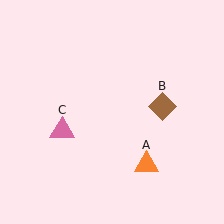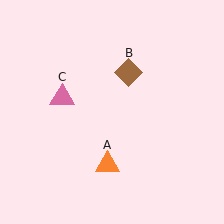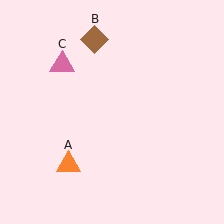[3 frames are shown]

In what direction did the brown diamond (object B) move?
The brown diamond (object B) moved up and to the left.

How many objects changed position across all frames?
3 objects changed position: orange triangle (object A), brown diamond (object B), pink triangle (object C).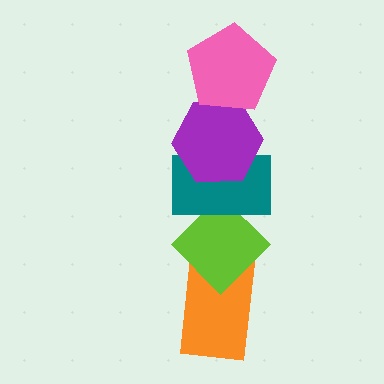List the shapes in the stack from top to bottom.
From top to bottom: the pink pentagon, the purple hexagon, the teal rectangle, the lime diamond, the orange rectangle.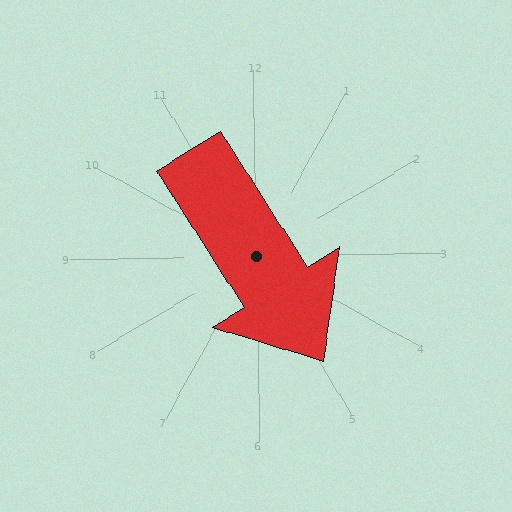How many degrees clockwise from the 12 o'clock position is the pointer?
Approximately 149 degrees.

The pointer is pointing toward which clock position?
Roughly 5 o'clock.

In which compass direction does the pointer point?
Southeast.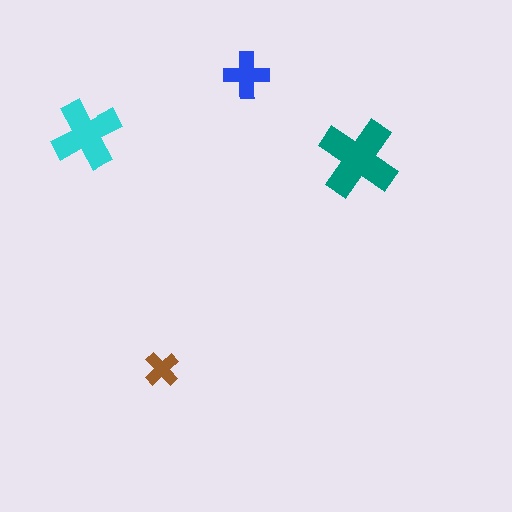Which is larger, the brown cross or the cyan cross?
The cyan one.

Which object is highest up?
The blue cross is topmost.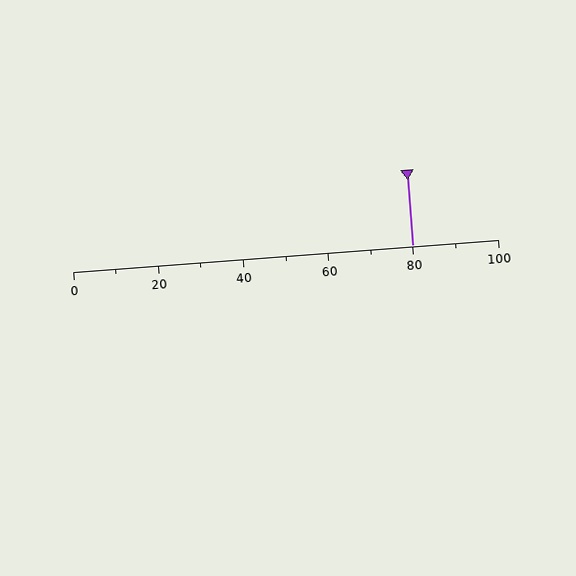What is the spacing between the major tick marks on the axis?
The major ticks are spaced 20 apart.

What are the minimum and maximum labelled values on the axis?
The axis runs from 0 to 100.